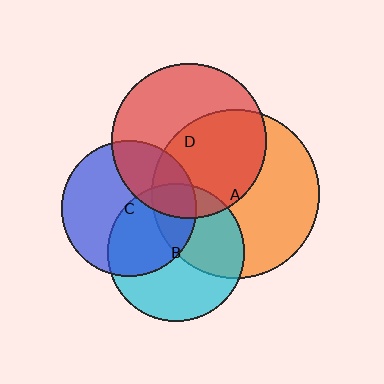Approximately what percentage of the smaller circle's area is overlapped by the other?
Approximately 15%.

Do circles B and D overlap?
Yes.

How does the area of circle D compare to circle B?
Approximately 1.3 times.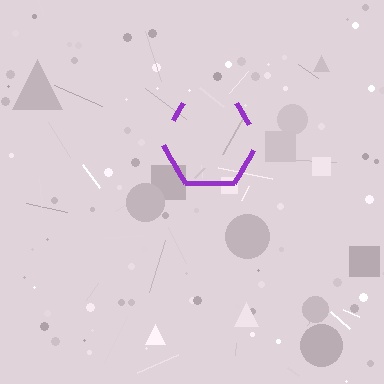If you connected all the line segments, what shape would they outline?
They would outline a hexagon.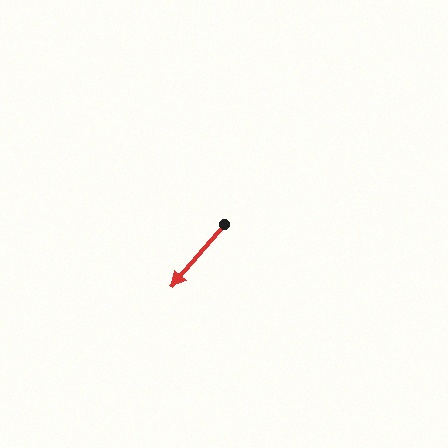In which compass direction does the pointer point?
Southwest.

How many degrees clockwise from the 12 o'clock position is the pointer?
Approximately 220 degrees.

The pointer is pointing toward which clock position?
Roughly 7 o'clock.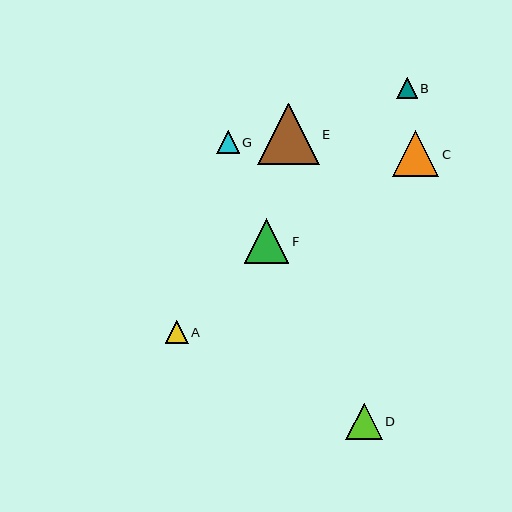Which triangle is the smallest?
Triangle B is the smallest with a size of approximately 20 pixels.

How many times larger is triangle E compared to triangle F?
Triangle E is approximately 1.4 times the size of triangle F.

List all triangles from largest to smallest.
From largest to smallest: E, C, F, D, G, A, B.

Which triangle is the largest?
Triangle E is the largest with a size of approximately 62 pixels.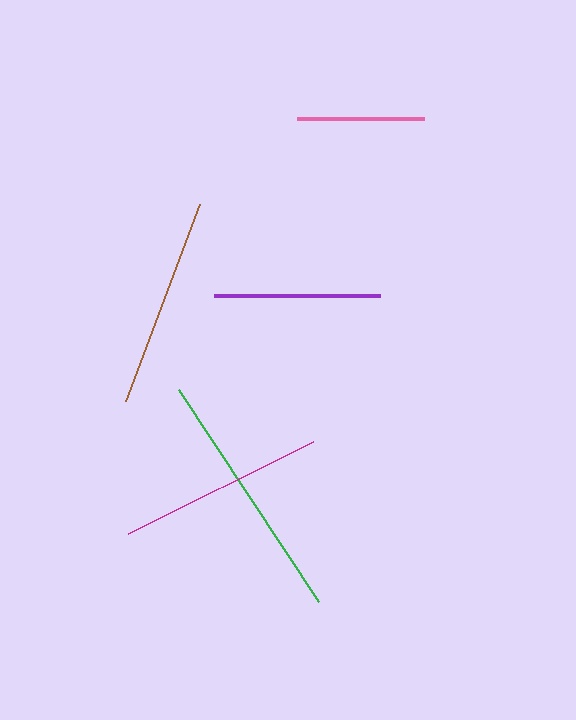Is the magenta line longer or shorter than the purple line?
The magenta line is longer than the purple line.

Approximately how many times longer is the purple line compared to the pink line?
The purple line is approximately 1.3 times the length of the pink line.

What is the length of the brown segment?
The brown segment is approximately 210 pixels long.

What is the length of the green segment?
The green segment is approximately 254 pixels long.